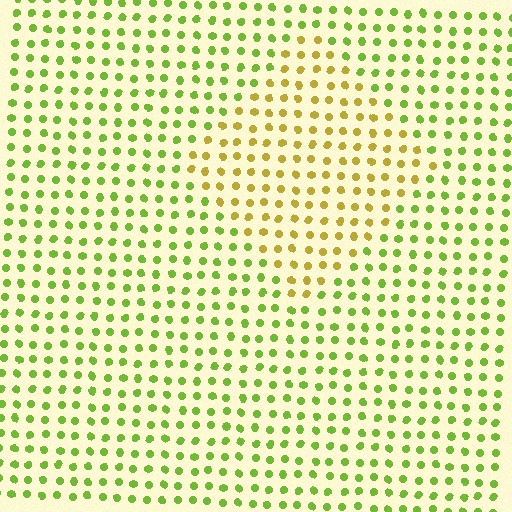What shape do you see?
I see a diamond.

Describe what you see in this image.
The image is filled with small lime elements in a uniform arrangement. A diamond-shaped region is visible where the elements are tinted to a slightly different hue, forming a subtle color boundary.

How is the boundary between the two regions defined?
The boundary is defined purely by a slight shift in hue (about 41 degrees). Spacing, size, and orientation are identical on both sides.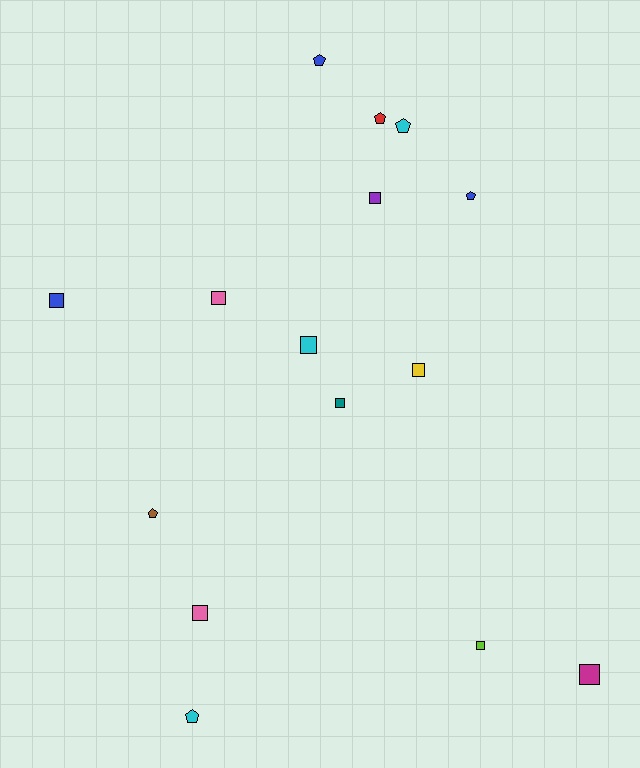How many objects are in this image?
There are 15 objects.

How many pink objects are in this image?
There are 2 pink objects.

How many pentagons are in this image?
There are 6 pentagons.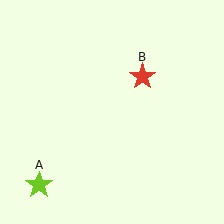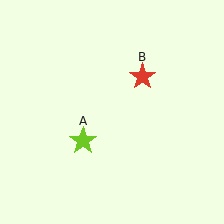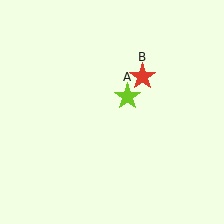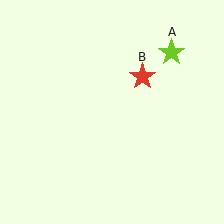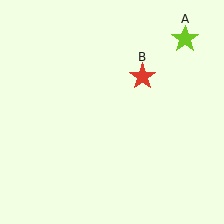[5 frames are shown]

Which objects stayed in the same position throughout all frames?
Red star (object B) remained stationary.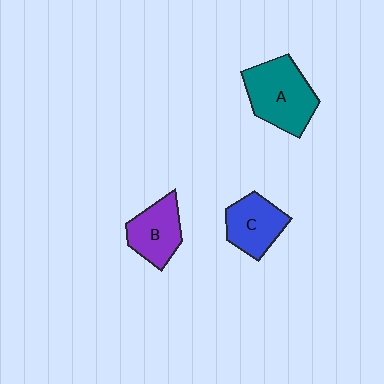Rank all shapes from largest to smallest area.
From largest to smallest: A (teal), C (blue), B (purple).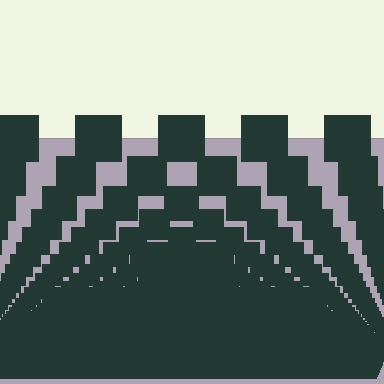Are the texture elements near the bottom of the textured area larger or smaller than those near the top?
Smaller. The gradient is inverted — elements near the bottom are smaller and denser.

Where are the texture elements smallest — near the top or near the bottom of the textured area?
Near the bottom.